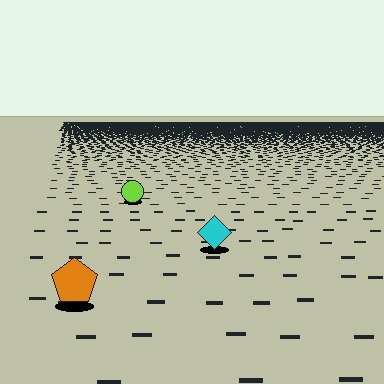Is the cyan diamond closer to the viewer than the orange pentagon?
No. The orange pentagon is closer — you can tell from the texture gradient: the ground texture is coarser near it.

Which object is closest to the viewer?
The orange pentagon is closest. The texture marks near it are larger and more spread out.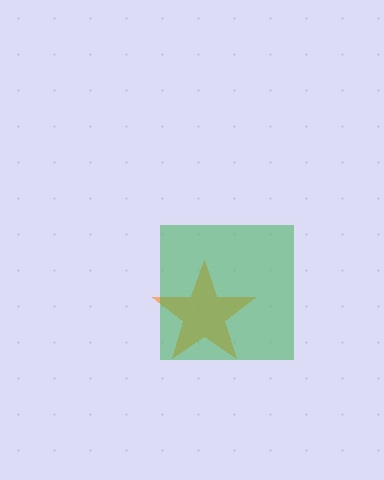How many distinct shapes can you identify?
There are 2 distinct shapes: an orange star, a green square.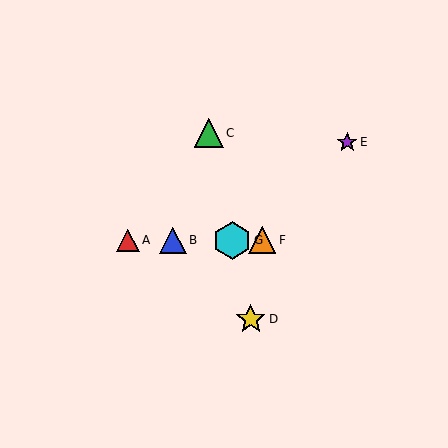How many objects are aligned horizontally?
4 objects (A, B, F, G) are aligned horizontally.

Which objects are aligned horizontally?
Objects A, B, F, G are aligned horizontally.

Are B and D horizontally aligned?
No, B is at y≈240 and D is at y≈319.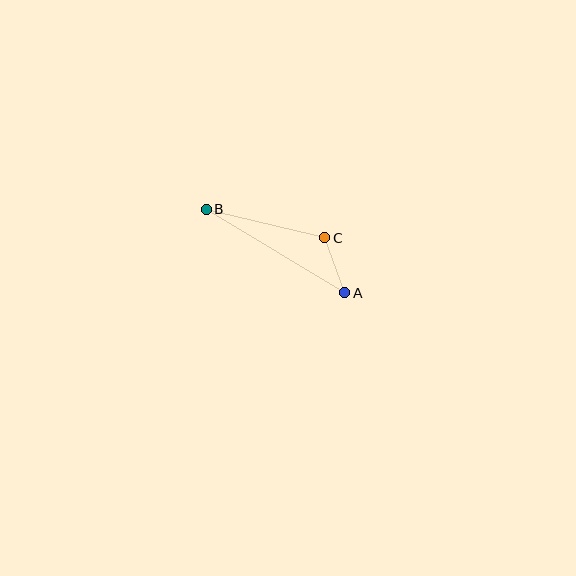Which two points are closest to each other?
Points A and C are closest to each other.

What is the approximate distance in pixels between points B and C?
The distance between B and C is approximately 122 pixels.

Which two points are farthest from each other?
Points A and B are farthest from each other.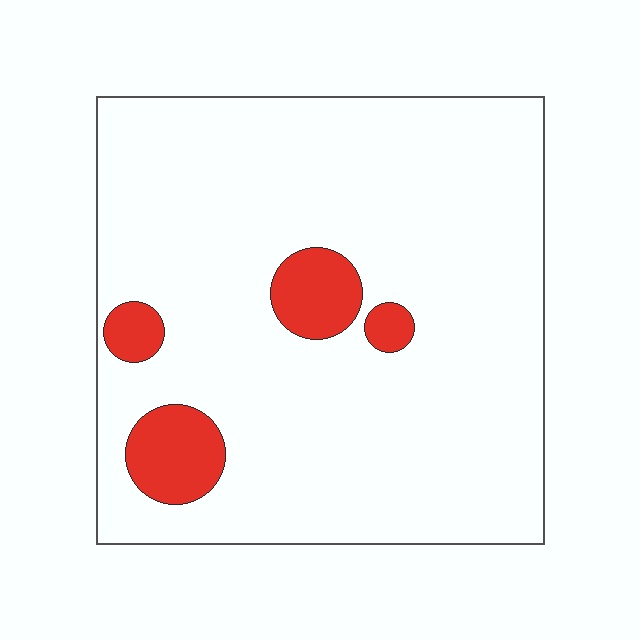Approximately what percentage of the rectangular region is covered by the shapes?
Approximately 10%.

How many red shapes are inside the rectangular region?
4.